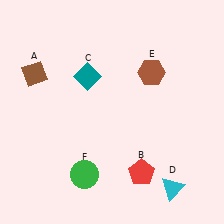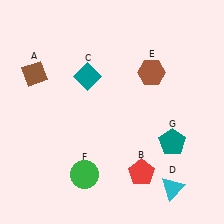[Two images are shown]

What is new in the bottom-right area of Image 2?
A teal pentagon (G) was added in the bottom-right area of Image 2.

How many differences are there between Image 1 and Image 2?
There is 1 difference between the two images.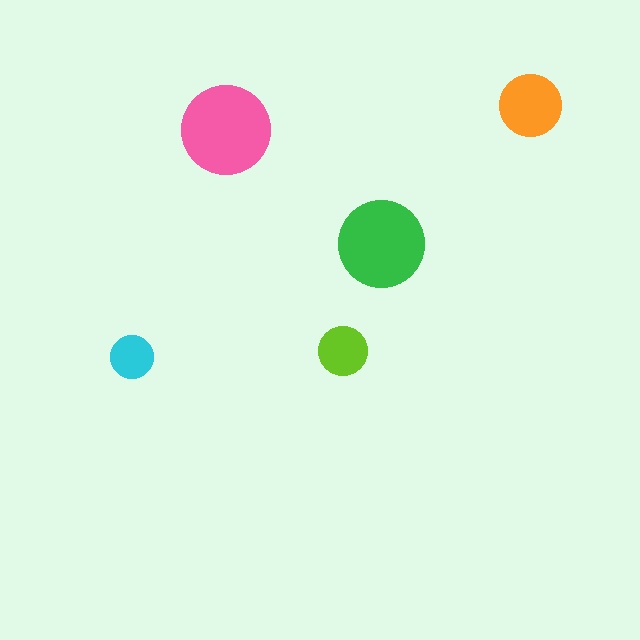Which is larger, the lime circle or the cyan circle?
The lime one.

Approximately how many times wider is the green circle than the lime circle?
About 1.5 times wider.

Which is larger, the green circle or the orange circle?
The green one.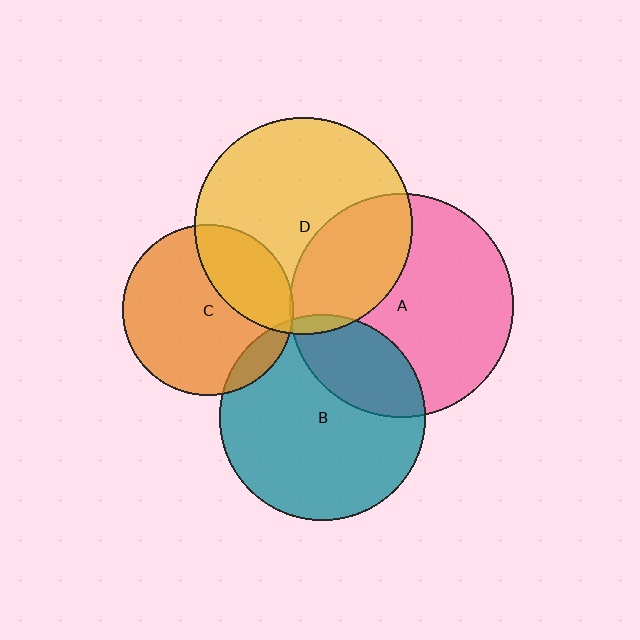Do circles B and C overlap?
Yes.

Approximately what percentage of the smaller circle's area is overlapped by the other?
Approximately 10%.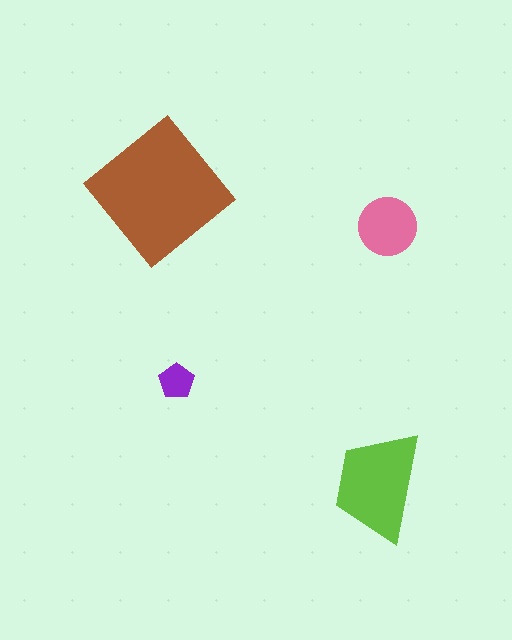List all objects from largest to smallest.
The brown diamond, the lime trapezoid, the pink circle, the purple pentagon.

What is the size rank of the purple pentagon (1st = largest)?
4th.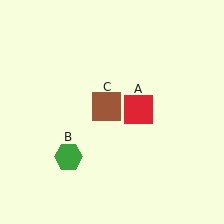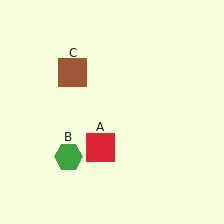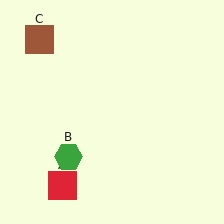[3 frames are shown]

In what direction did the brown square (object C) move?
The brown square (object C) moved up and to the left.